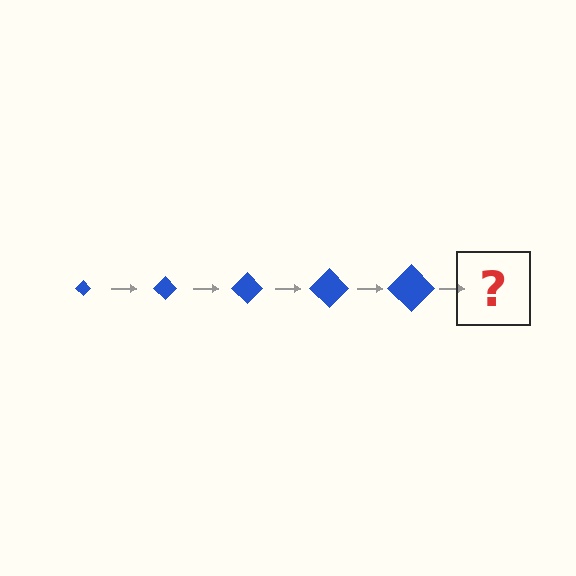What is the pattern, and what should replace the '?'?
The pattern is that the diamond gets progressively larger each step. The '?' should be a blue diamond, larger than the previous one.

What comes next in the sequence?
The next element should be a blue diamond, larger than the previous one.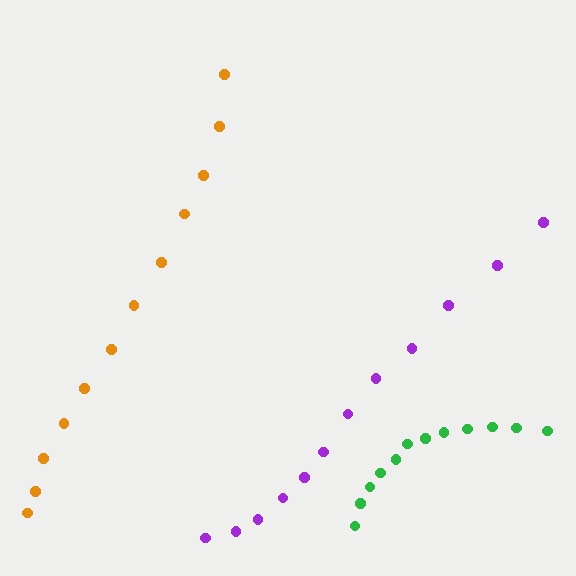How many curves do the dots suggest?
There are 3 distinct paths.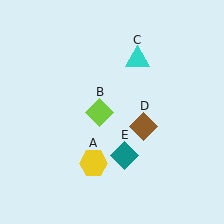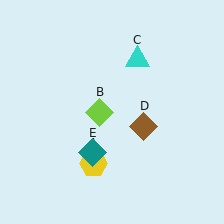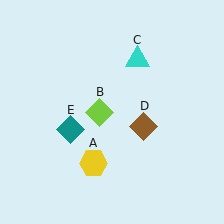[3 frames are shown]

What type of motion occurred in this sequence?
The teal diamond (object E) rotated clockwise around the center of the scene.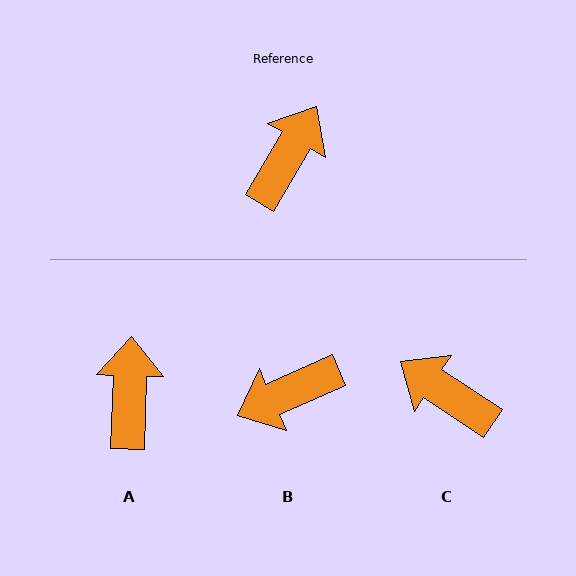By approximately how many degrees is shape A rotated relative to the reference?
Approximately 29 degrees counter-clockwise.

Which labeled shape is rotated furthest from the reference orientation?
B, about 145 degrees away.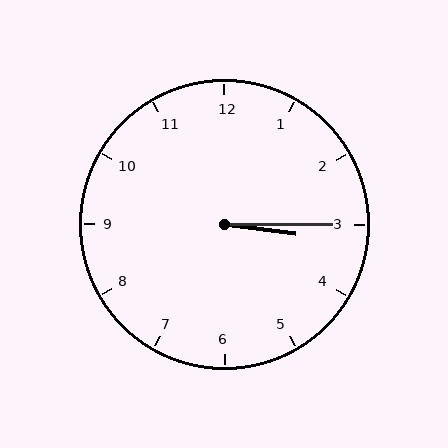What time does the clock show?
3:15.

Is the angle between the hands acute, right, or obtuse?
It is acute.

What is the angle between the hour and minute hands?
Approximately 8 degrees.